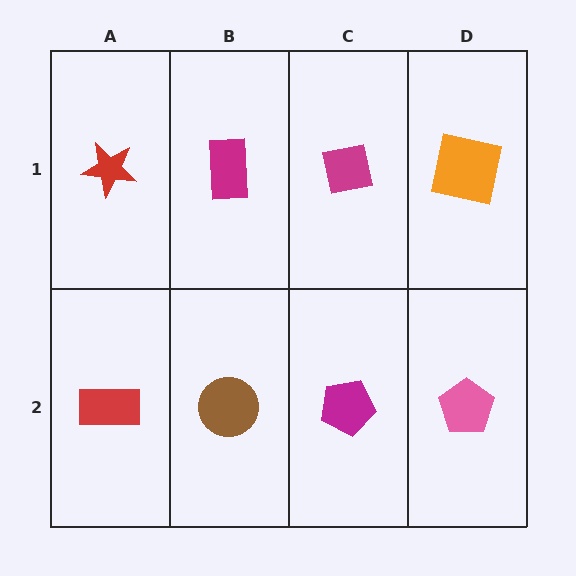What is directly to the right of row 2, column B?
A magenta pentagon.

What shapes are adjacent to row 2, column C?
A magenta square (row 1, column C), a brown circle (row 2, column B), a pink pentagon (row 2, column D).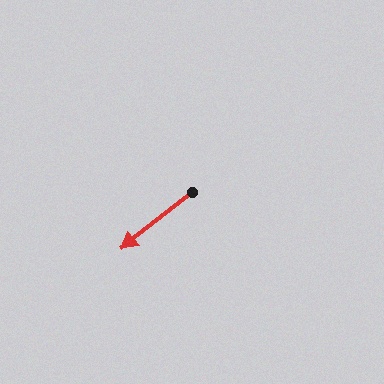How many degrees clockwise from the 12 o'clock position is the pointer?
Approximately 231 degrees.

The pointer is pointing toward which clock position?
Roughly 8 o'clock.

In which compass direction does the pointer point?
Southwest.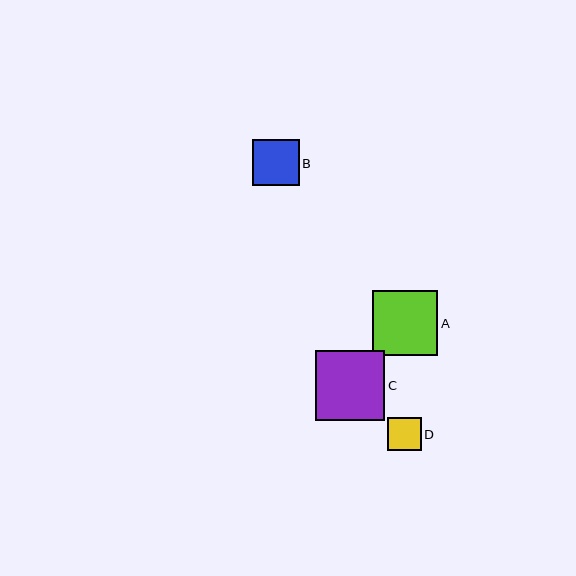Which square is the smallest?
Square D is the smallest with a size of approximately 33 pixels.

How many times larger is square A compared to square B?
Square A is approximately 1.4 times the size of square B.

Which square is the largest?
Square C is the largest with a size of approximately 69 pixels.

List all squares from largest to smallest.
From largest to smallest: C, A, B, D.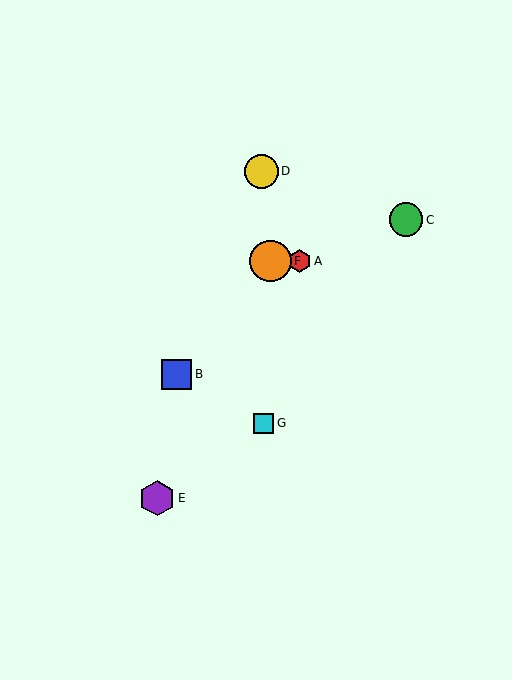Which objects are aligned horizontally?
Objects A, F are aligned horizontally.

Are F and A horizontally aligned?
Yes, both are at y≈261.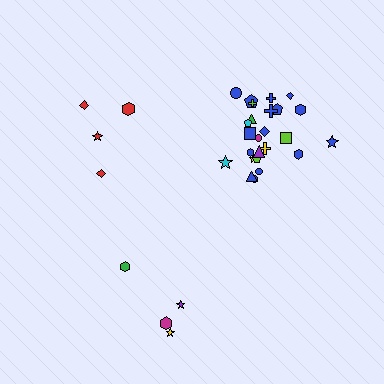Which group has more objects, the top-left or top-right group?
The top-right group.